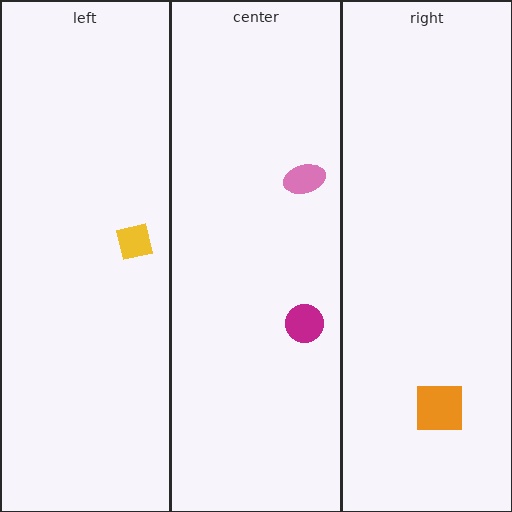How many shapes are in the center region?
2.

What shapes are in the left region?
The yellow square.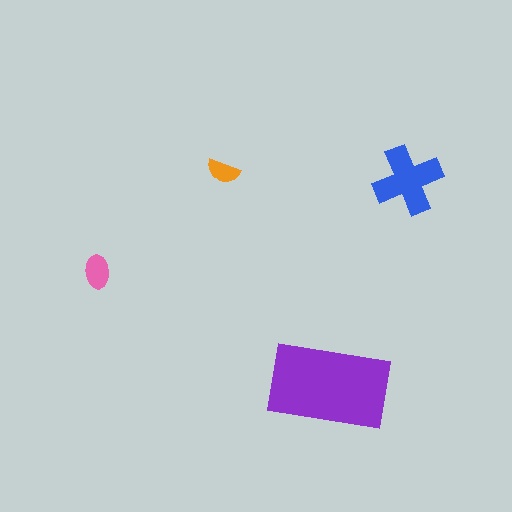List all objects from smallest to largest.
The orange semicircle, the pink ellipse, the blue cross, the purple rectangle.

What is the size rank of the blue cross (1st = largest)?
2nd.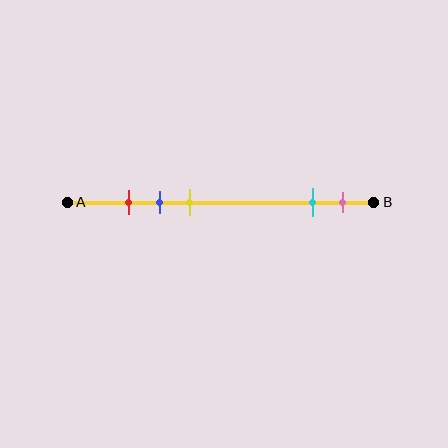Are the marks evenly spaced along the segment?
No, the marks are not evenly spaced.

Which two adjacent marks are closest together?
The red and blue marks are the closest adjacent pair.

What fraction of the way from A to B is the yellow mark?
The yellow mark is approximately 40% (0.4) of the way from A to B.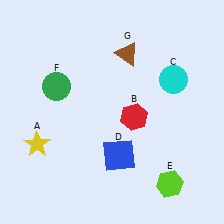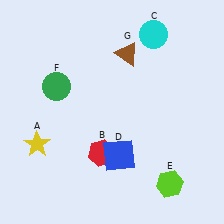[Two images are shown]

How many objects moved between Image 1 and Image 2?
2 objects moved between the two images.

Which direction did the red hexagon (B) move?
The red hexagon (B) moved down.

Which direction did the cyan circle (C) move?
The cyan circle (C) moved up.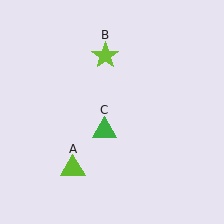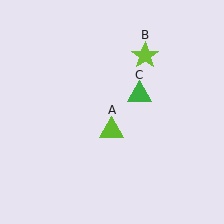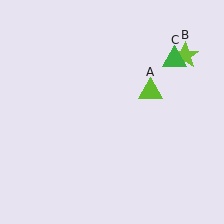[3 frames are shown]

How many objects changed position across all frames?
3 objects changed position: lime triangle (object A), lime star (object B), green triangle (object C).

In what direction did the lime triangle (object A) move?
The lime triangle (object A) moved up and to the right.